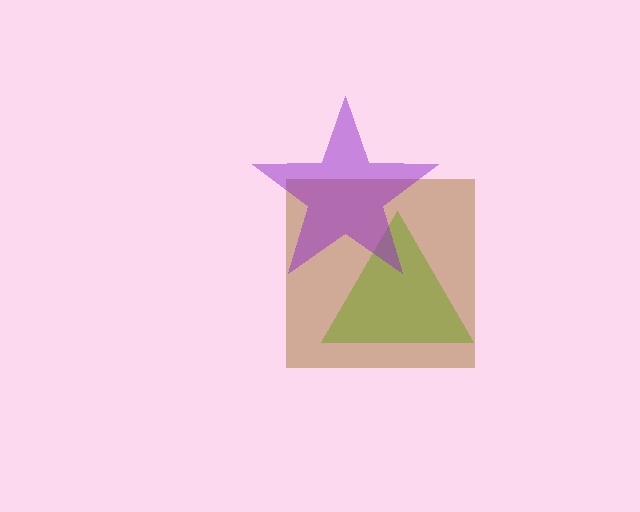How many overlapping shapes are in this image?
There are 3 overlapping shapes in the image.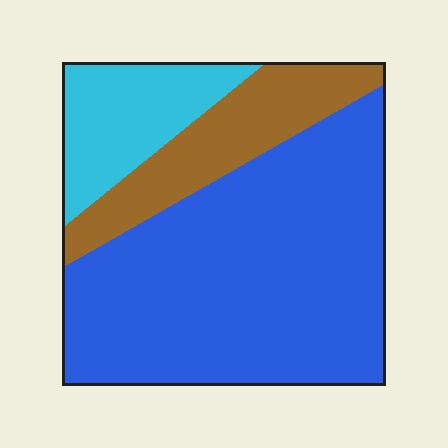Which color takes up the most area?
Blue, at roughly 65%.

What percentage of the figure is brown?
Brown covers roughly 20% of the figure.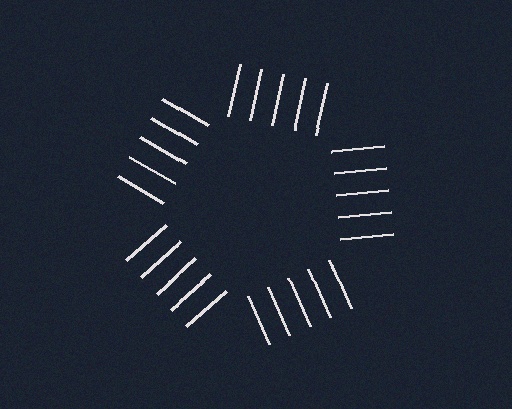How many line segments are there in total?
25 — 5 along each of the 5 edges.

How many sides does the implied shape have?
5 sides — the line-ends trace a pentagon.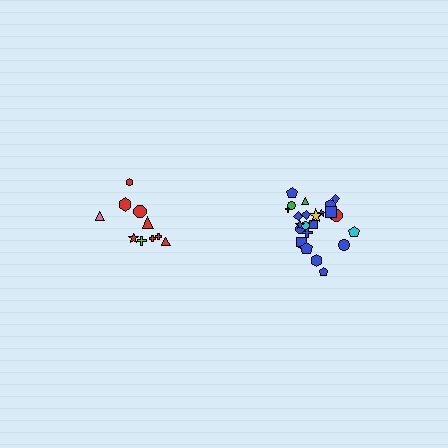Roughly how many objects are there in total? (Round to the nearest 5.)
Roughly 35 objects in total.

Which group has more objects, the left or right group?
The right group.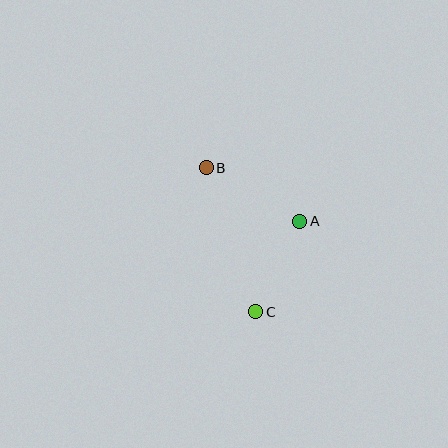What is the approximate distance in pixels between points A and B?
The distance between A and B is approximately 108 pixels.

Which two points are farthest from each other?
Points B and C are farthest from each other.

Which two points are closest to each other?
Points A and C are closest to each other.